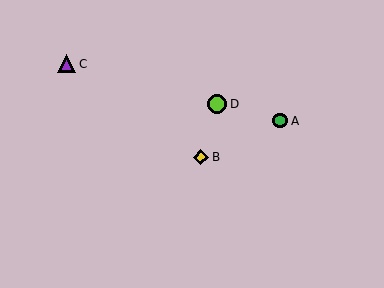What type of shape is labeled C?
Shape C is a purple triangle.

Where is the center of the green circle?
The center of the green circle is at (280, 121).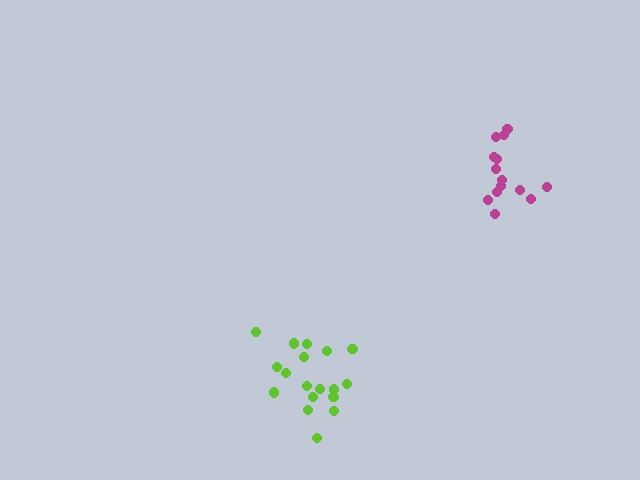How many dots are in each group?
Group 1: 14 dots, Group 2: 18 dots (32 total).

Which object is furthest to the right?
The magenta cluster is rightmost.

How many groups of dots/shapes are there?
There are 2 groups.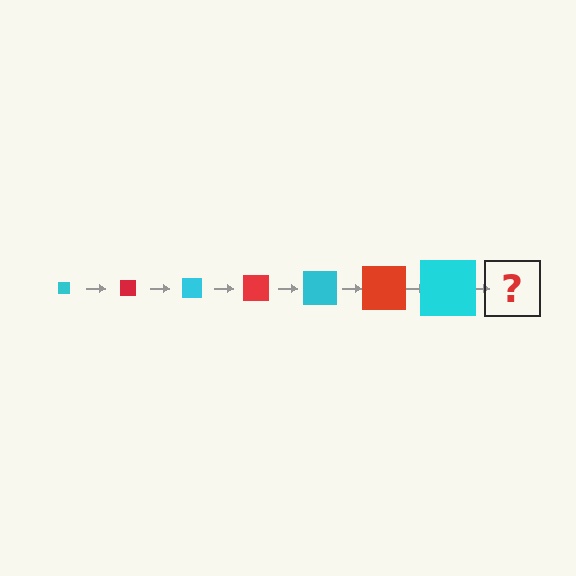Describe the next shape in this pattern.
It should be a red square, larger than the previous one.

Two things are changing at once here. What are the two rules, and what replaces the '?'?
The two rules are that the square grows larger each step and the color cycles through cyan and red. The '?' should be a red square, larger than the previous one.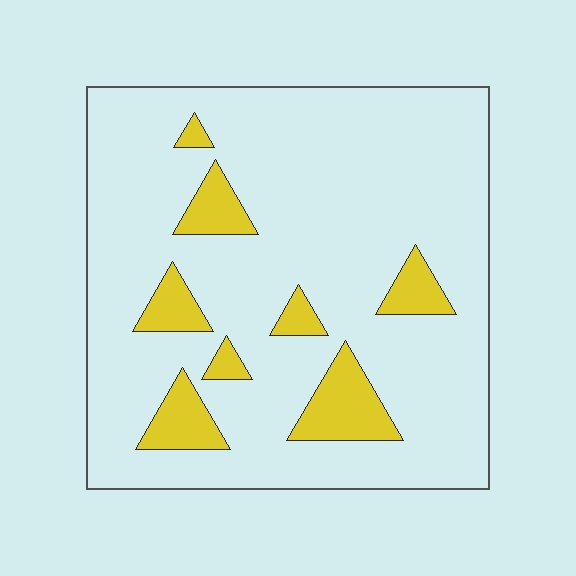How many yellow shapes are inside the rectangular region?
8.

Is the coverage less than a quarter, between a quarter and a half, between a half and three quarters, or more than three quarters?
Less than a quarter.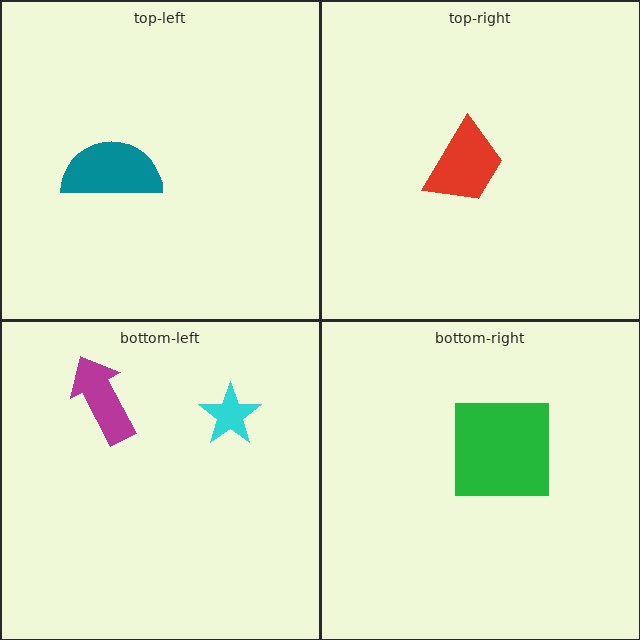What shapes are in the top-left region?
The teal semicircle.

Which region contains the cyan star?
The bottom-left region.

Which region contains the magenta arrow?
The bottom-left region.